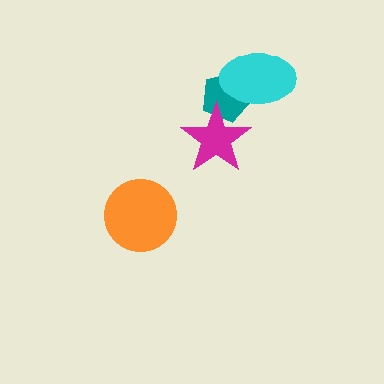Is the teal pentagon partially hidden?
Yes, it is partially covered by another shape.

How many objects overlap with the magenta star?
1 object overlaps with the magenta star.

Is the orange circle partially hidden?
No, no other shape covers it.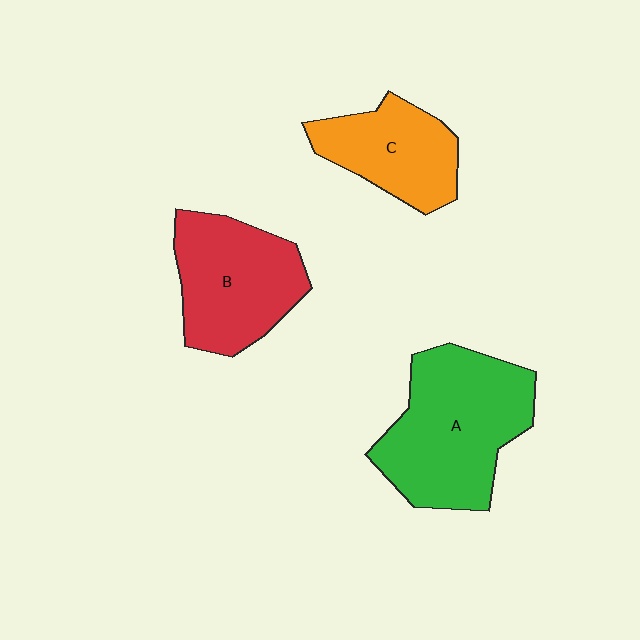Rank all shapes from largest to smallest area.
From largest to smallest: A (green), B (red), C (orange).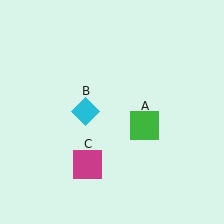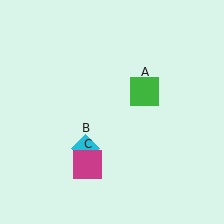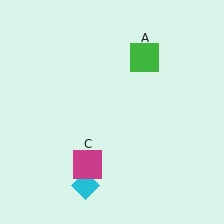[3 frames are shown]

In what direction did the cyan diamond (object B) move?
The cyan diamond (object B) moved down.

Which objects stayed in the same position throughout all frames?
Magenta square (object C) remained stationary.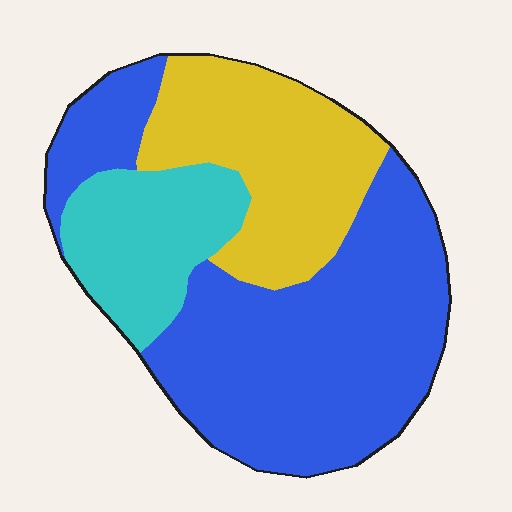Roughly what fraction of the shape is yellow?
Yellow takes up about one quarter (1/4) of the shape.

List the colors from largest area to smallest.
From largest to smallest: blue, yellow, cyan.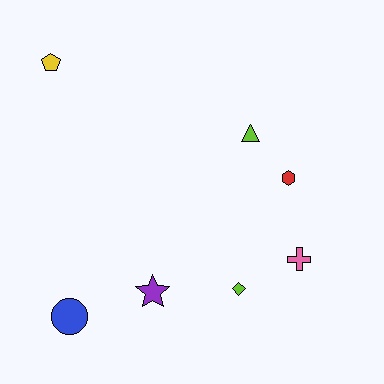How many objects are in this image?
There are 7 objects.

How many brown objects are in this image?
There are no brown objects.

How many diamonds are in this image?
There is 1 diamond.